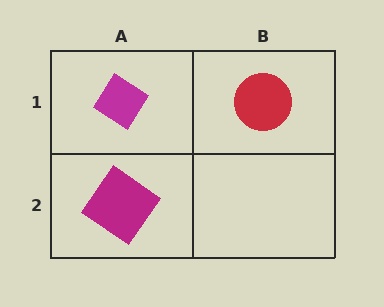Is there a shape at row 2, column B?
No, that cell is empty.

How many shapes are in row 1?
2 shapes.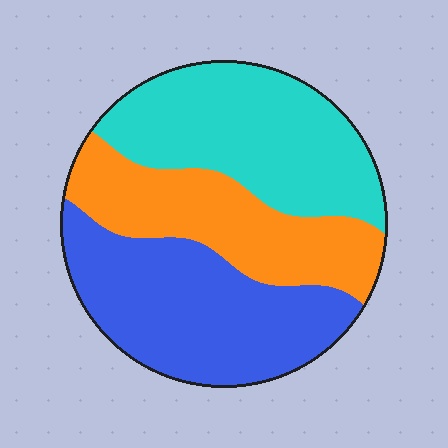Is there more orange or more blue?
Blue.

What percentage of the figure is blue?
Blue covers 37% of the figure.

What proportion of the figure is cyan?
Cyan takes up about one third (1/3) of the figure.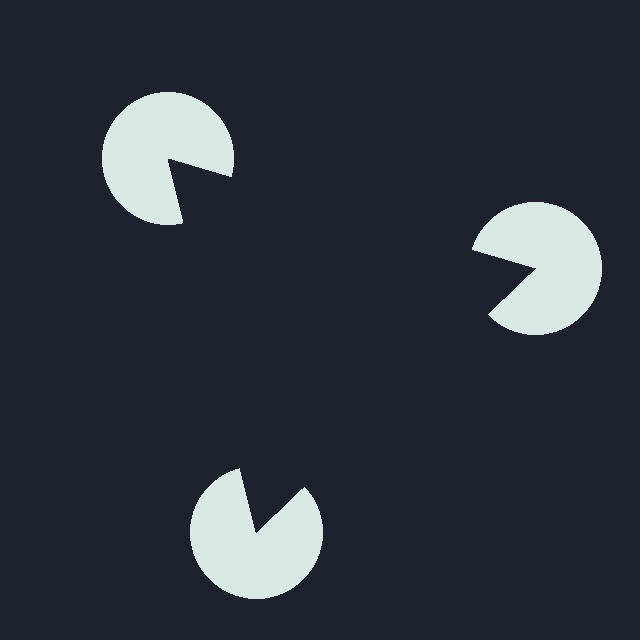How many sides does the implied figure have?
3 sides.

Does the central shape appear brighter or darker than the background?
It typically appears slightly darker than the background, even though no actual brightness change is drawn.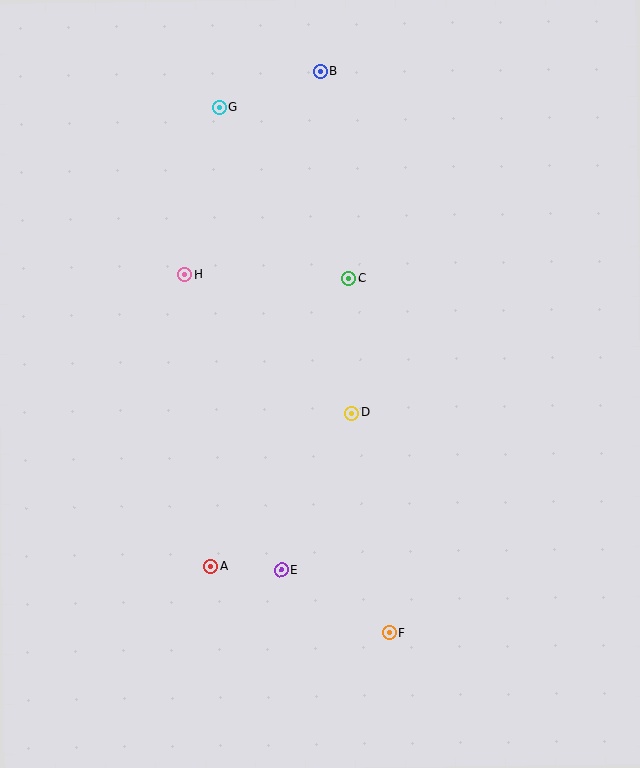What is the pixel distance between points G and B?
The distance between G and B is 108 pixels.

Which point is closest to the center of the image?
Point D at (352, 413) is closest to the center.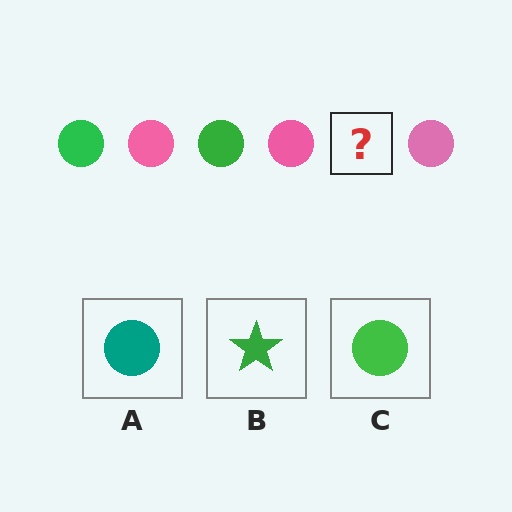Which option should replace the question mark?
Option C.